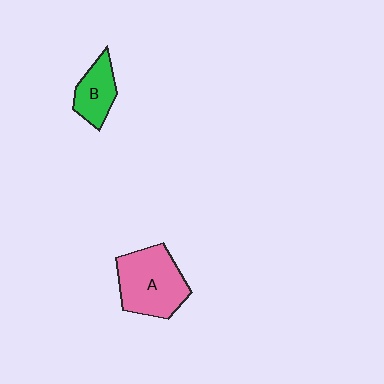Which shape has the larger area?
Shape A (pink).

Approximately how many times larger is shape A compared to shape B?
Approximately 1.9 times.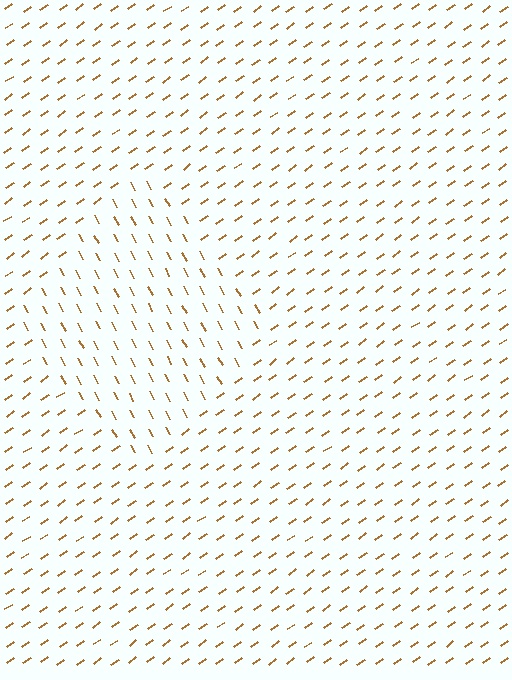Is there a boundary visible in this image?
Yes, there is a texture boundary formed by a change in line orientation.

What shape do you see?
I see a diamond.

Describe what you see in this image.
The image is filled with small brown line segments. A diamond region in the image has lines oriented differently from the surrounding lines, creating a visible texture boundary.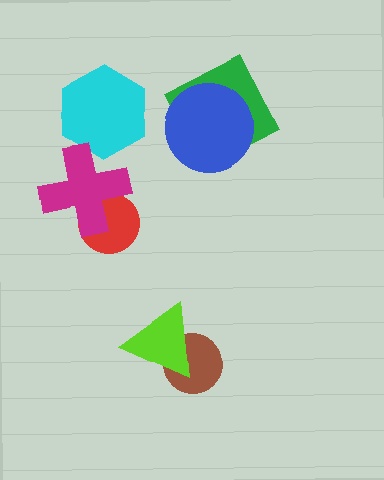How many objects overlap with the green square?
1 object overlaps with the green square.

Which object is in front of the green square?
The blue circle is in front of the green square.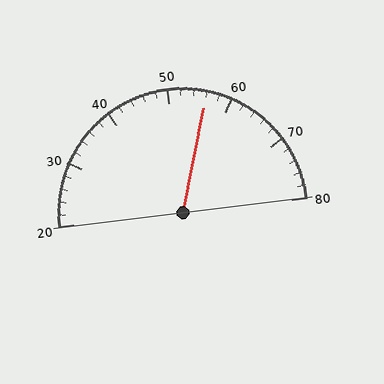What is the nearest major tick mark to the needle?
The nearest major tick mark is 60.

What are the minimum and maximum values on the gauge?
The gauge ranges from 20 to 80.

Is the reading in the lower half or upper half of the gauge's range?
The reading is in the upper half of the range (20 to 80).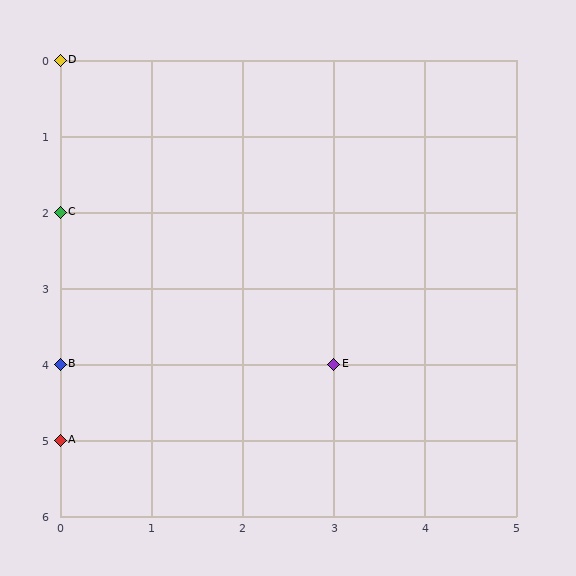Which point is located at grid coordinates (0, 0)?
Point D is at (0, 0).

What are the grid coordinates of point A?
Point A is at grid coordinates (0, 5).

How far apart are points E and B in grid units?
Points E and B are 3 columns apart.